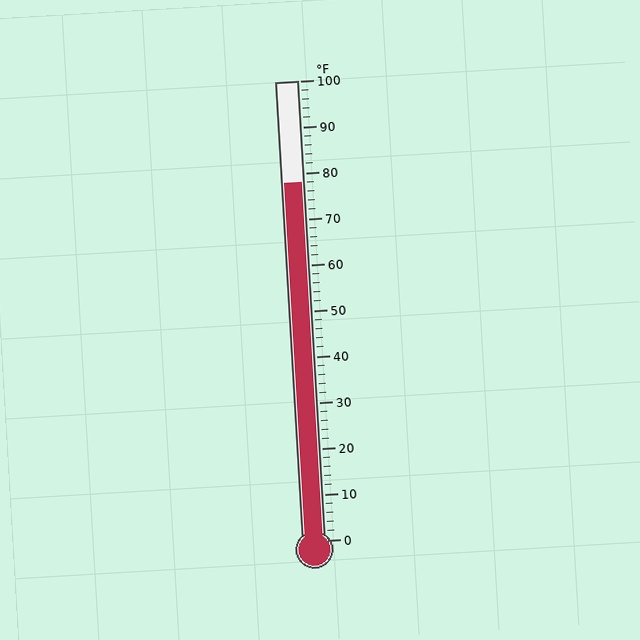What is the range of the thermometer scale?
The thermometer scale ranges from 0°F to 100°F.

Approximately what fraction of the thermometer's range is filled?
The thermometer is filled to approximately 80% of its range.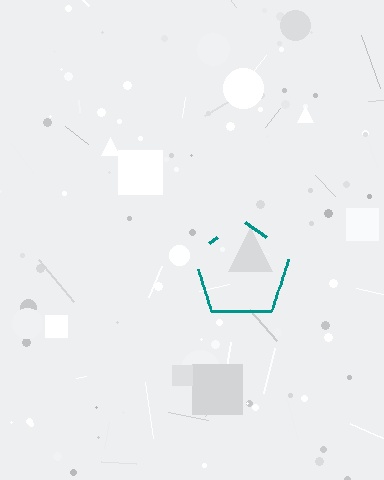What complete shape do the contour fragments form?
The contour fragments form a pentagon.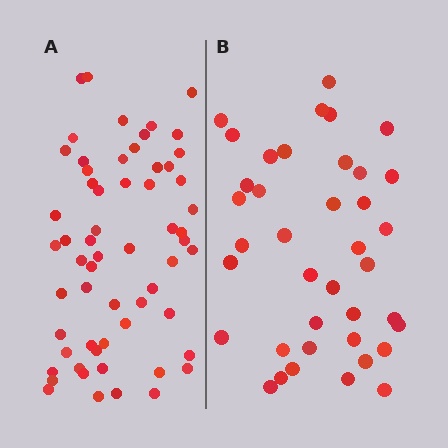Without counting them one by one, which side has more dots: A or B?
Region A (the left region) has more dots.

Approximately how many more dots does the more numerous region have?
Region A has approximately 20 more dots than region B.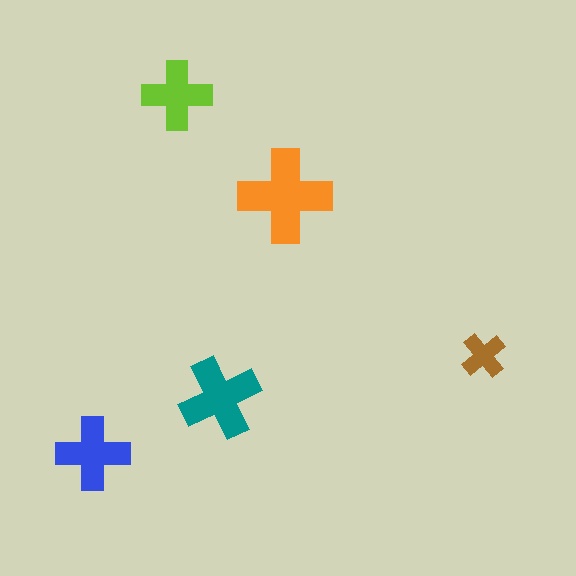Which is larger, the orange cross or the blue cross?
The orange one.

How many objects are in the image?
There are 5 objects in the image.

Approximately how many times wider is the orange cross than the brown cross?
About 2 times wider.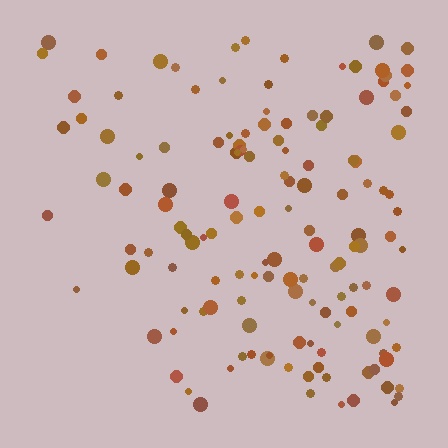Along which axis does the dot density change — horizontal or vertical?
Horizontal.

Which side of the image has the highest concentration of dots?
The right.